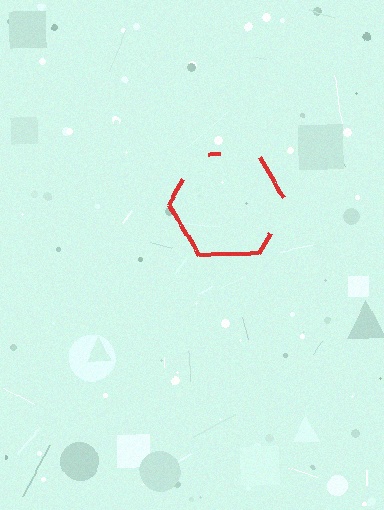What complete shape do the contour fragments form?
The contour fragments form a hexagon.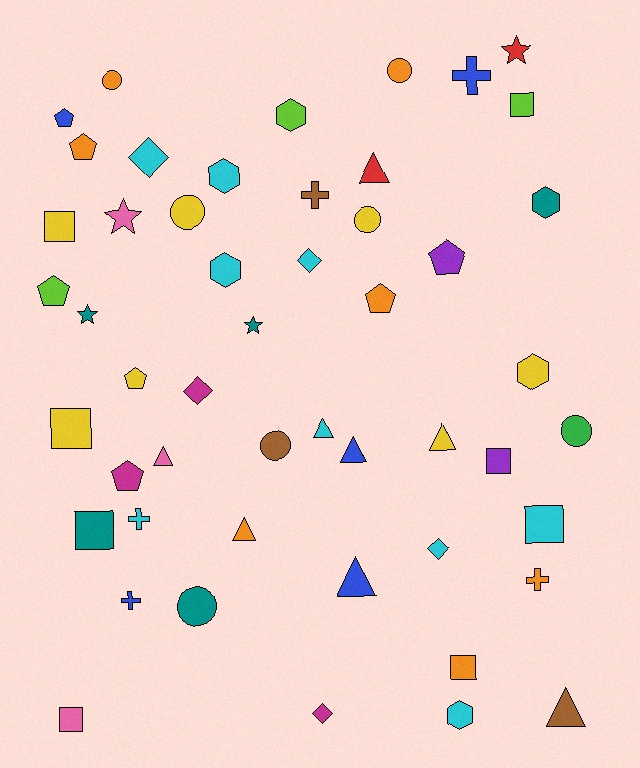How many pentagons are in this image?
There are 7 pentagons.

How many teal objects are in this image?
There are 5 teal objects.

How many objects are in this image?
There are 50 objects.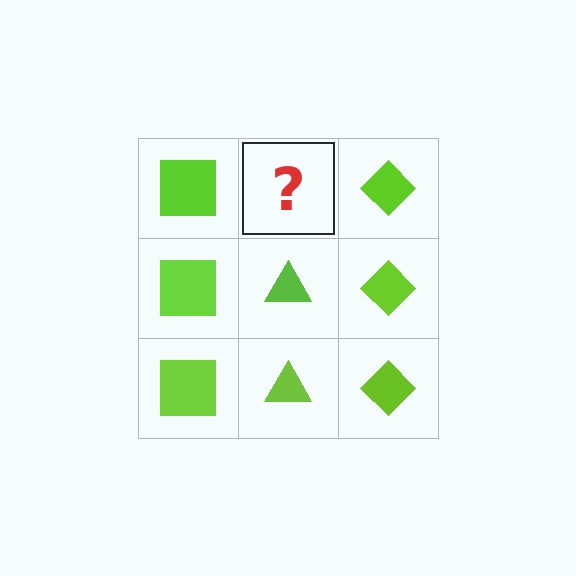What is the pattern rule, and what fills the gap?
The rule is that each column has a consistent shape. The gap should be filled with a lime triangle.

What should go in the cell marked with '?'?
The missing cell should contain a lime triangle.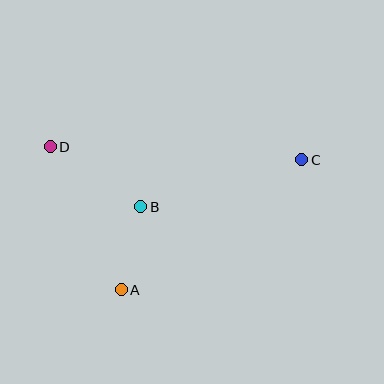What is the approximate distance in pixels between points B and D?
The distance between B and D is approximately 109 pixels.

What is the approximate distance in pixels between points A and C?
The distance between A and C is approximately 222 pixels.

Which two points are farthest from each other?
Points C and D are farthest from each other.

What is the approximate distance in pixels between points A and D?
The distance between A and D is approximately 160 pixels.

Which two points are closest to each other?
Points A and B are closest to each other.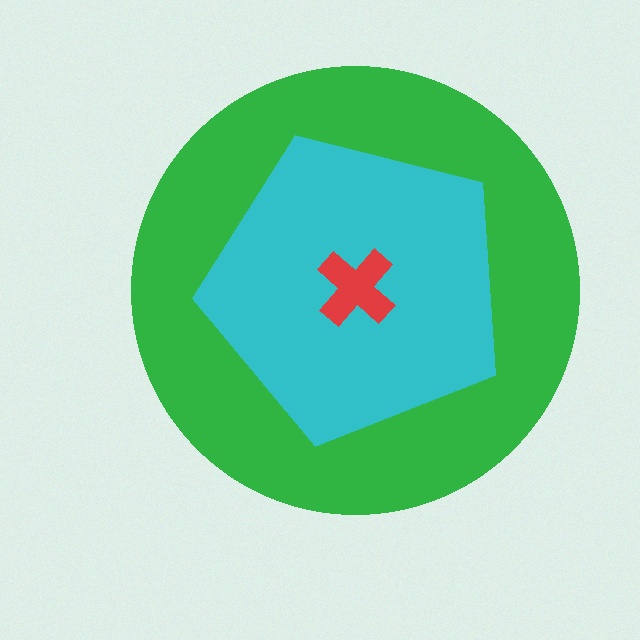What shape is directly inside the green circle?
The cyan pentagon.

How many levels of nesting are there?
3.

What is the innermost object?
The red cross.